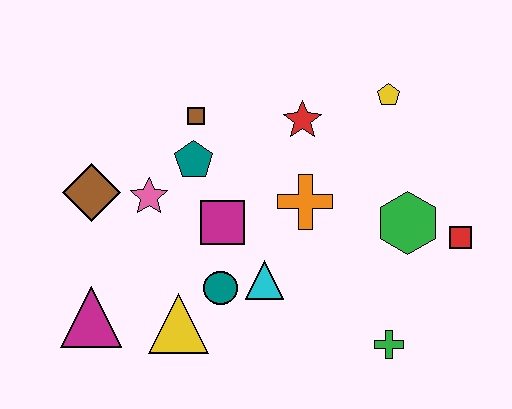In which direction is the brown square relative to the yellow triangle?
The brown square is above the yellow triangle.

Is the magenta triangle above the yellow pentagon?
No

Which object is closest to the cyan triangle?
The teal circle is closest to the cyan triangle.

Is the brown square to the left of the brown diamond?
No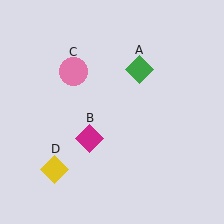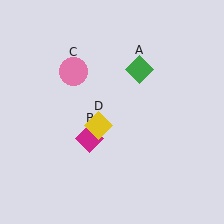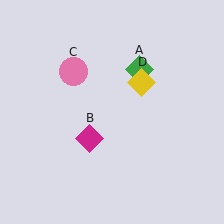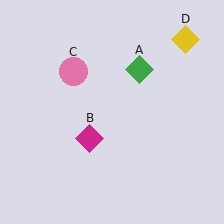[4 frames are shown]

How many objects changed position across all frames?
1 object changed position: yellow diamond (object D).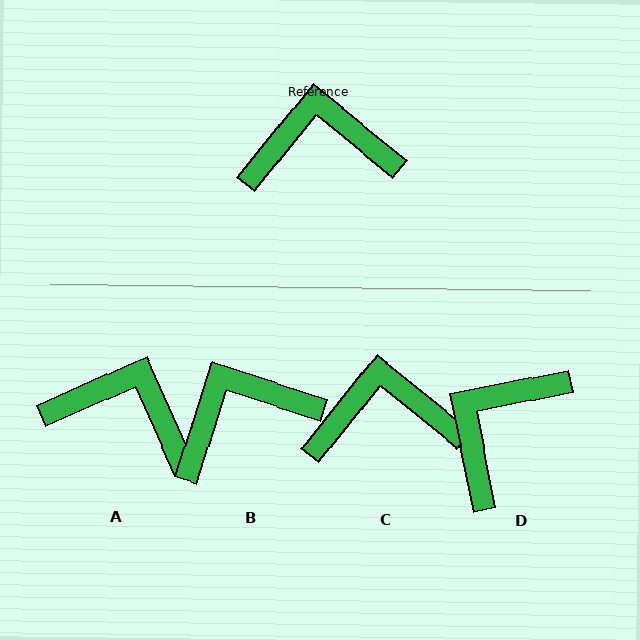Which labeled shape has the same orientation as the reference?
C.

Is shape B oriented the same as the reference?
No, it is off by about 21 degrees.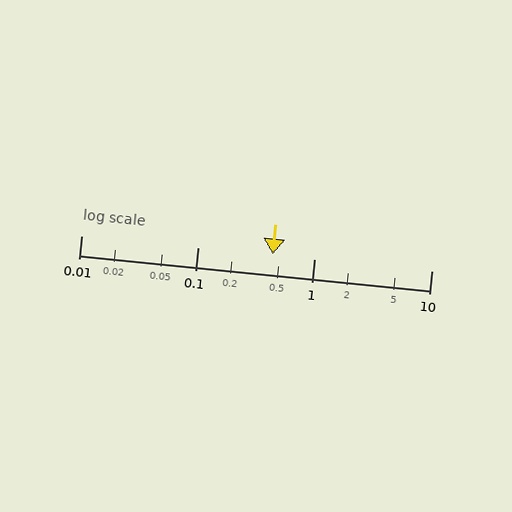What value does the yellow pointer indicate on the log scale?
The pointer indicates approximately 0.44.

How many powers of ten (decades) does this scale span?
The scale spans 3 decades, from 0.01 to 10.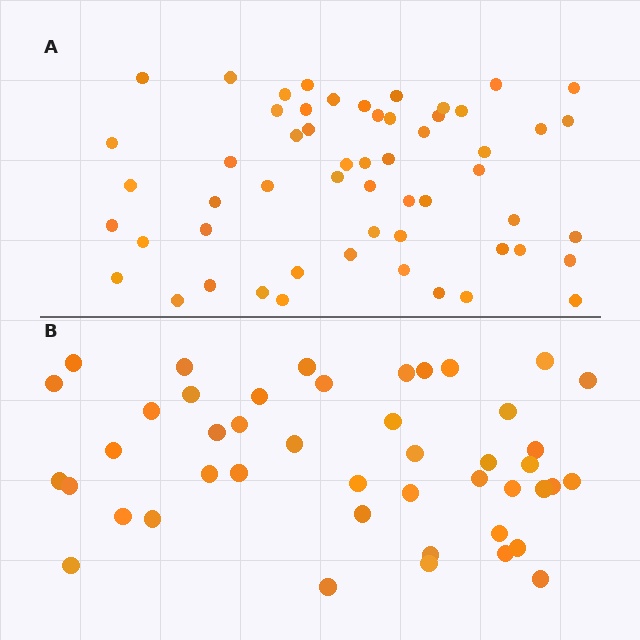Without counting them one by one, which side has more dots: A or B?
Region A (the top region) has more dots.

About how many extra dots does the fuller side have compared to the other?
Region A has roughly 12 or so more dots than region B.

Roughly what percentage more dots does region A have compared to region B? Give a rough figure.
About 25% more.